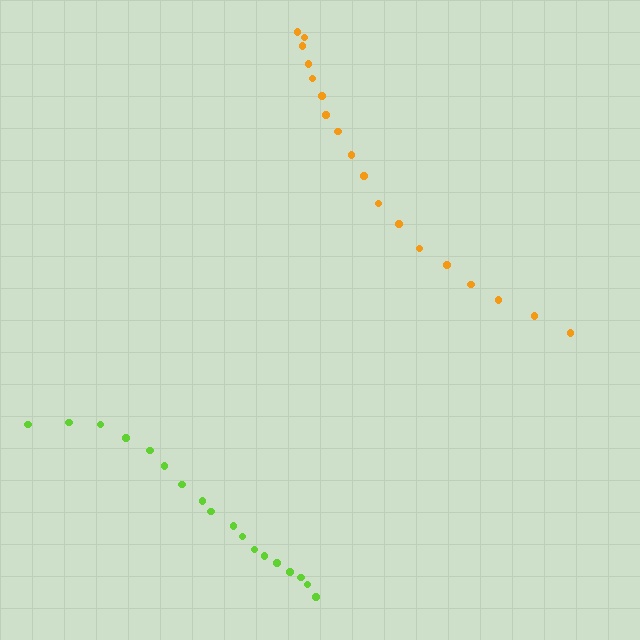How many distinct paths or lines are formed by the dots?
There are 2 distinct paths.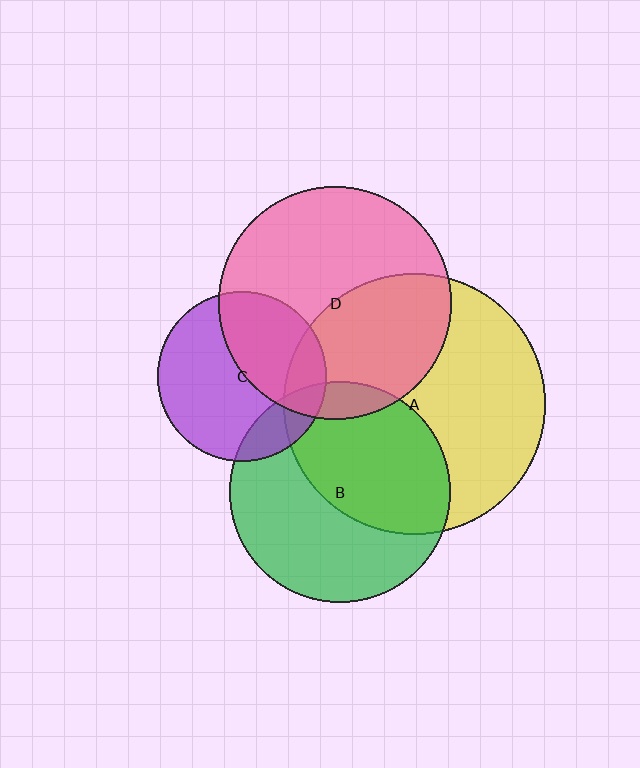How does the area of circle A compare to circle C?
Approximately 2.4 times.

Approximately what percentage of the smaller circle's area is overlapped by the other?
Approximately 40%.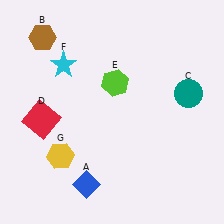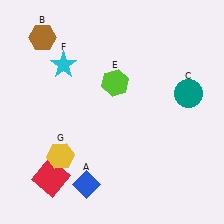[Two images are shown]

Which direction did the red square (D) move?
The red square (D) moved down.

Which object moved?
The red square (D) moved down.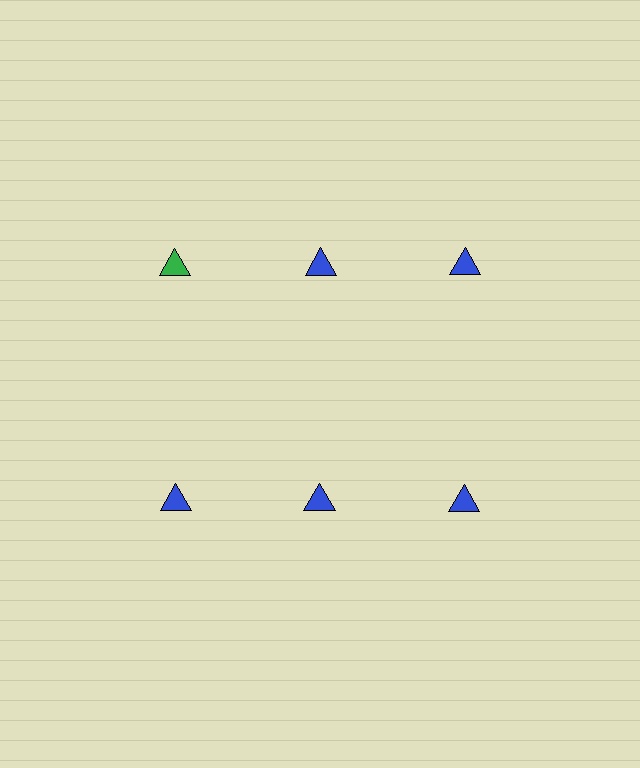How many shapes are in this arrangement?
There are 6 shapes arranged in a grid pattern.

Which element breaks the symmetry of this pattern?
The green triangle in the top row, leftmost column breaks the symmetry. All other shapes are blue triangles.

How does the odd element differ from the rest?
It has a different color: green instead of blue.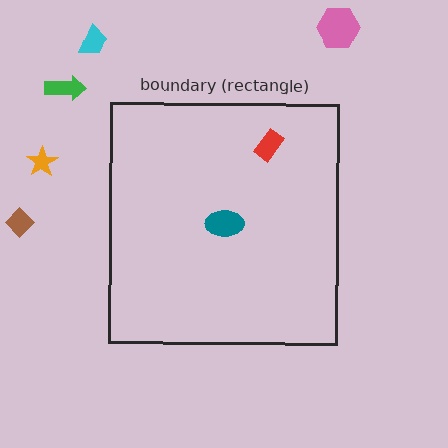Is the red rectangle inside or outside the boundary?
Inside.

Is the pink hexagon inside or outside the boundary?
Outside.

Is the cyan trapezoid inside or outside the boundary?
Outside.